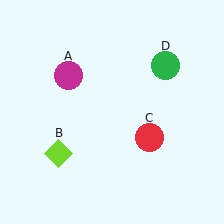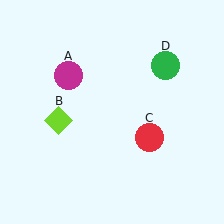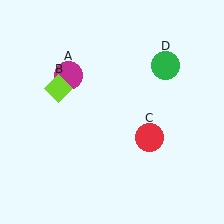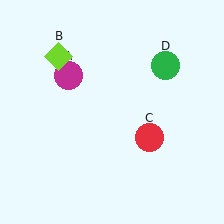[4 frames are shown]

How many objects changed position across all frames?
1 object changed position: lime diamond (object B).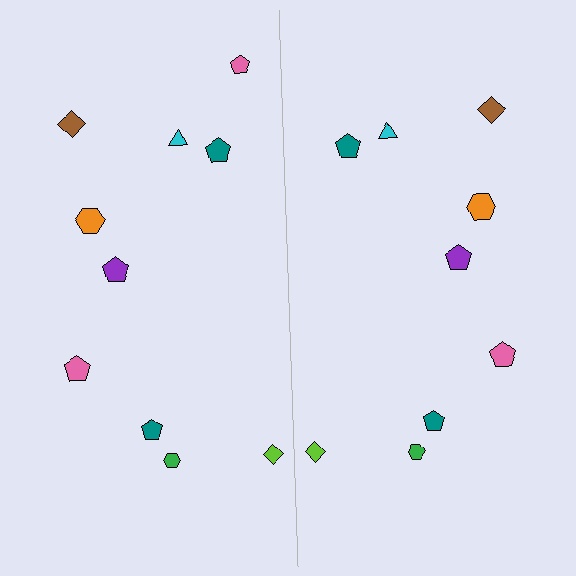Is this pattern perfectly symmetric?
No, the pattern is not perfectly symmetric. A pink pentagon is missing from the right side.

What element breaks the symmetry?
A pink pentagon is missing from the right side.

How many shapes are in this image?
There are 19 shapes in this image.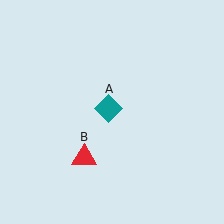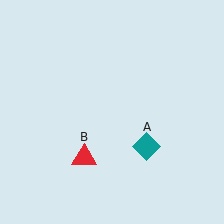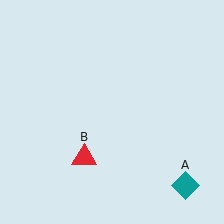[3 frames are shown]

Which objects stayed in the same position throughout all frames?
Red triangle (object B) remained stationary.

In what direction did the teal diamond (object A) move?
The teal diamond (object A) moved down and to the right.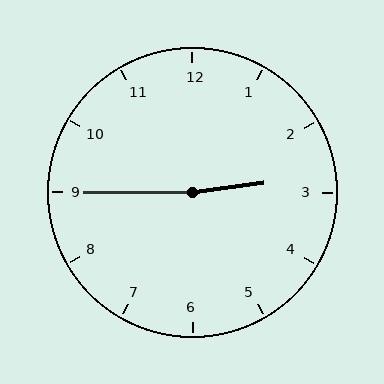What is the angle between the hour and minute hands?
Approximately 172 degrees.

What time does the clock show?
2:45.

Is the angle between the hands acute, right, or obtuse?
It is obtuse.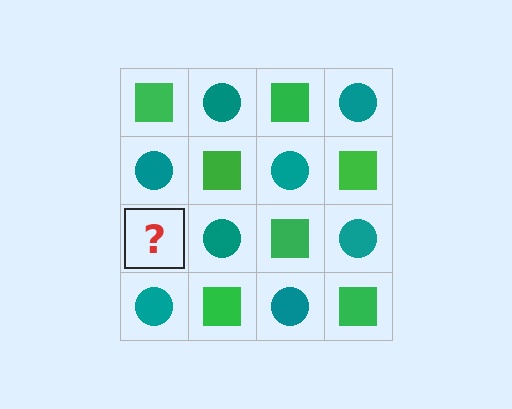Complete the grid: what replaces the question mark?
The question mark should be replaced with a green square.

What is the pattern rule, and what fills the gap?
The rule is that it alternates green square and teal circle in a checkerboard pattern. The gap should be filled with a green square.